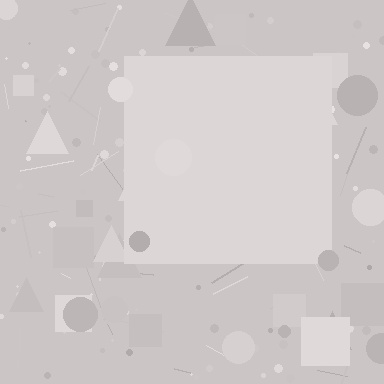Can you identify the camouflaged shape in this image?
The camouflaged shape is a square.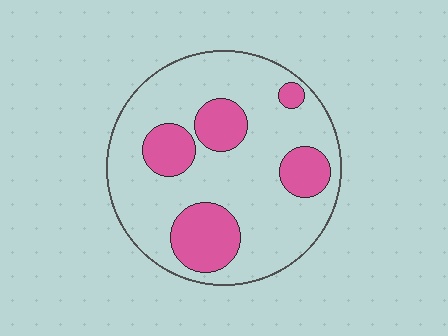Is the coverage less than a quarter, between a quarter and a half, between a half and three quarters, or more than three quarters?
Between a quarter and a half.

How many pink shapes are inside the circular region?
5.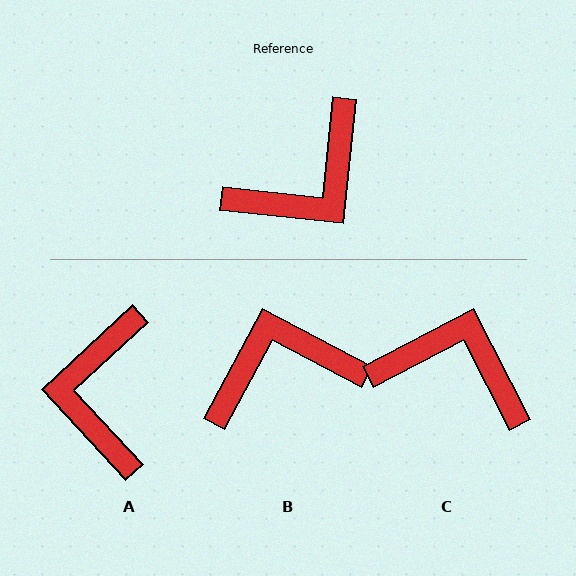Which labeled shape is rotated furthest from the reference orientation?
B, about 158 degrees away.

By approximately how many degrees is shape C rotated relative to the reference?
Approximately 123 degrees counter-clockwise.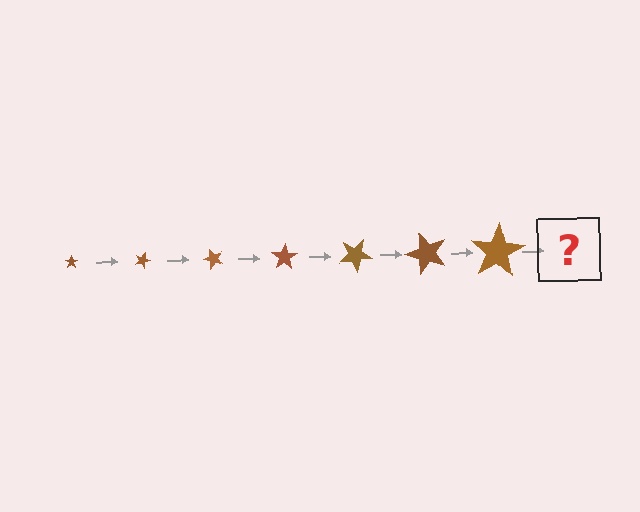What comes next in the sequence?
The next element should be a star, larger than the previous one and rotated 175 degrees from the start.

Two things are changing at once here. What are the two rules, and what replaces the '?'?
The two rules are that the star grows larger each step and it rotates 25 degrees each step. The '?' should be a star, larger than the previous one and rotated 175 degrees from the start.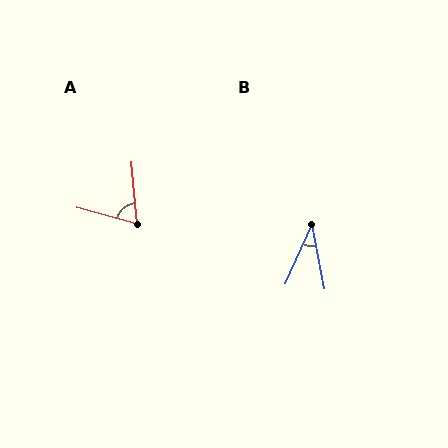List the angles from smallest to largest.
B (36°), A (69°).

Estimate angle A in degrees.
Approximately 69 degrees.